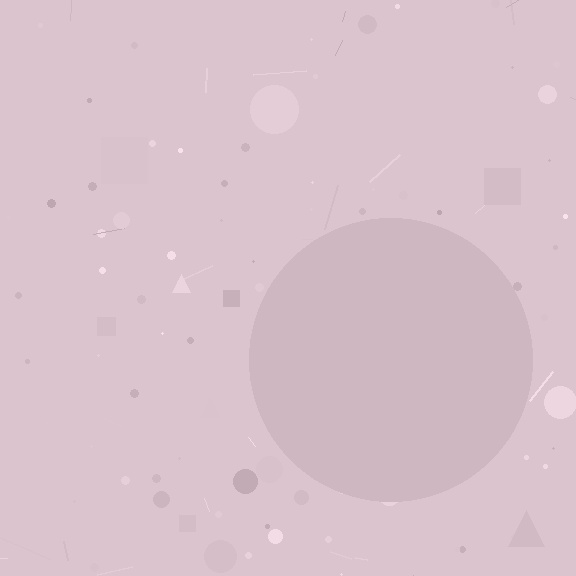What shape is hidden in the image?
A circle is hidden in the image.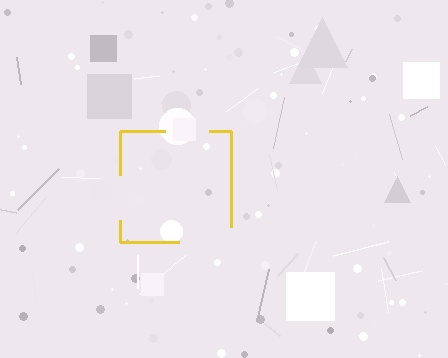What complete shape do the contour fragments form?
The contour fragments form a square.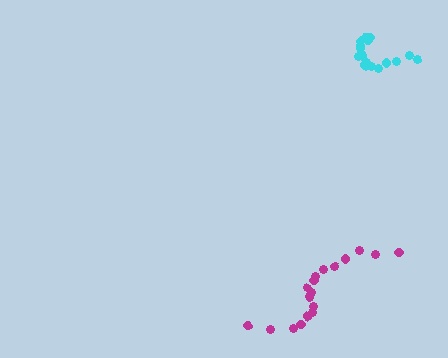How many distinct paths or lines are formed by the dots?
There are 2 distinct paths.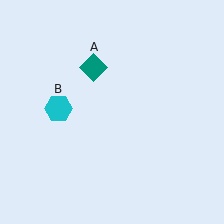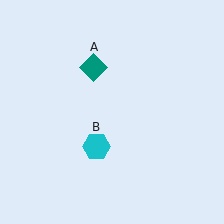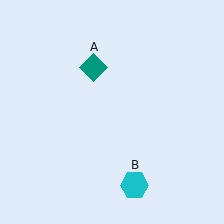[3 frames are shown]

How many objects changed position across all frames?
1 object changed position: cyan hexagon (object B).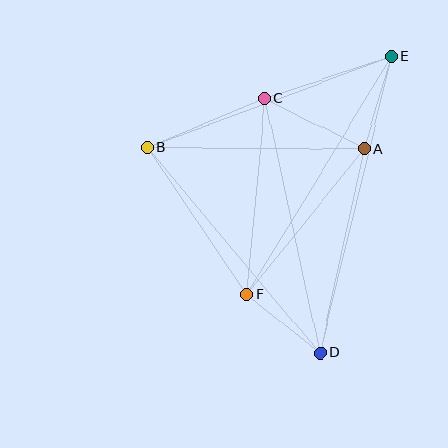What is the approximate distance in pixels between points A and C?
The distance between A and C is approximately 111 pixels.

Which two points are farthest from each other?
Points D and E are farthest from each other.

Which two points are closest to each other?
Points D and F are closest to each other.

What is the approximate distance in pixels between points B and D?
The distance between B and D is approximately 268 pixels.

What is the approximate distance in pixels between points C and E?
The distance between C and E is approximately 133 pixels.